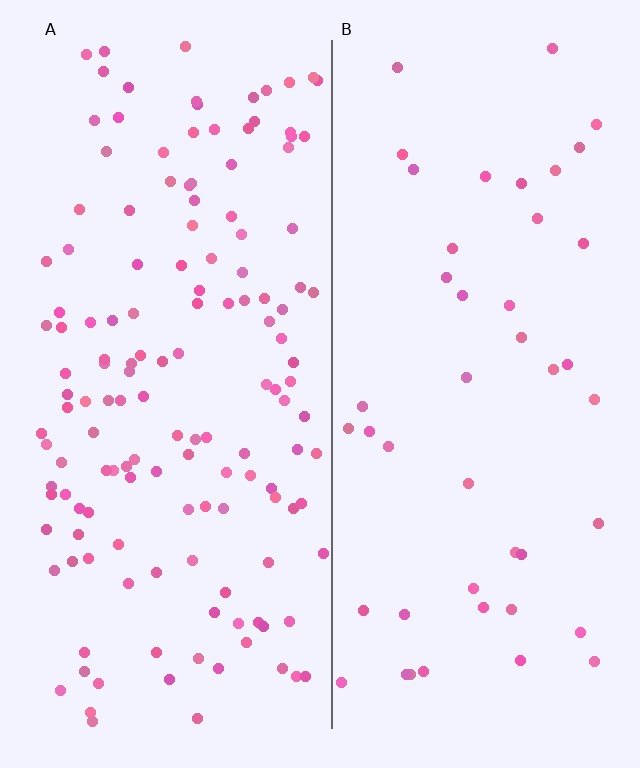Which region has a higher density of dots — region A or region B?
A (the left).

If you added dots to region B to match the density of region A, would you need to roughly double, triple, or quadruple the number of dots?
Approximately triple.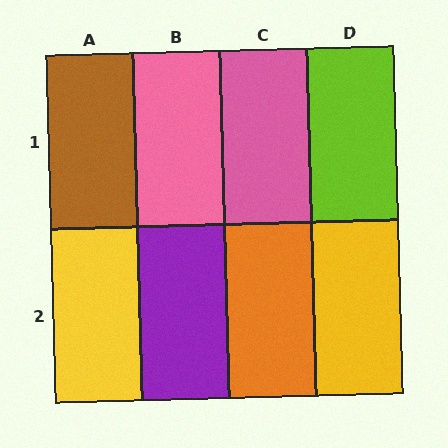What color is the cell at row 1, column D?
Lime.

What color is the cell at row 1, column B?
Pink.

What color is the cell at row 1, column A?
Brown.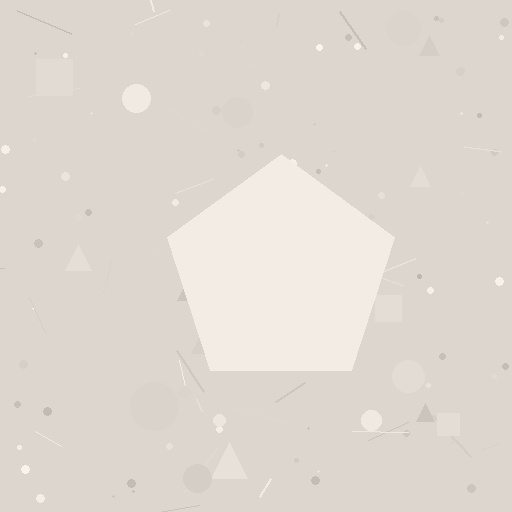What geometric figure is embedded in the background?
A pentagon is embedded in the background.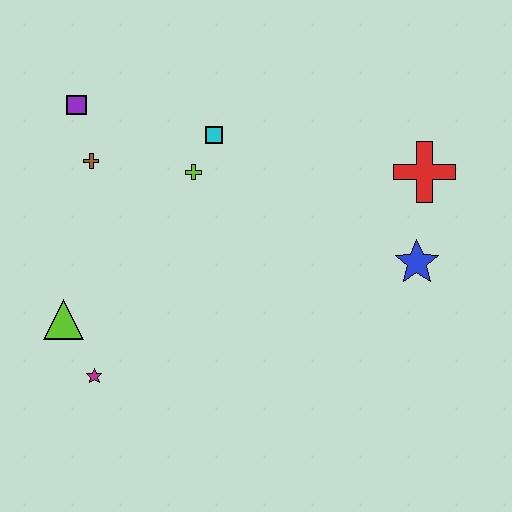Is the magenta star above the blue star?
No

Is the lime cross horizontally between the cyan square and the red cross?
No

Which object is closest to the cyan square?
The lime cross is closest to the cyan square.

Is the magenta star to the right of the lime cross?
No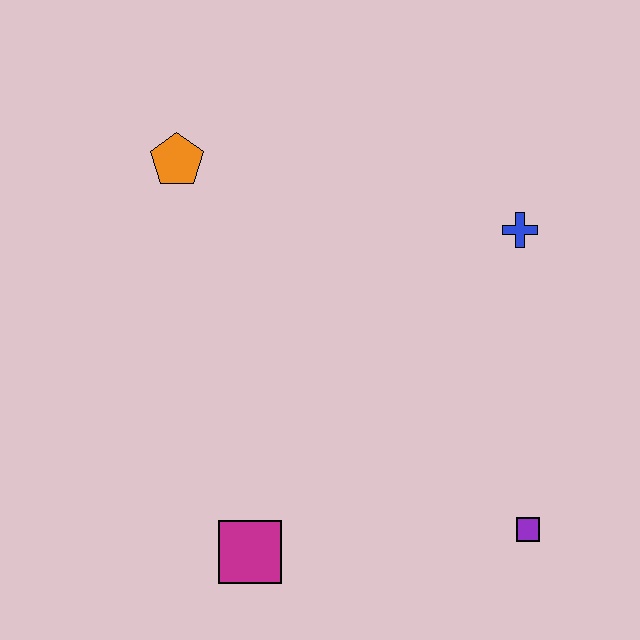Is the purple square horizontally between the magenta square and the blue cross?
No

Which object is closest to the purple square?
The magenta square is closest to the purple square.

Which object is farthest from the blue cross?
The magenta square is farthest from the blue cross.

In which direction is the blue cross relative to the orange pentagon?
The blue cross is to the right of the orange pentagon.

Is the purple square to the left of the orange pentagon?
No